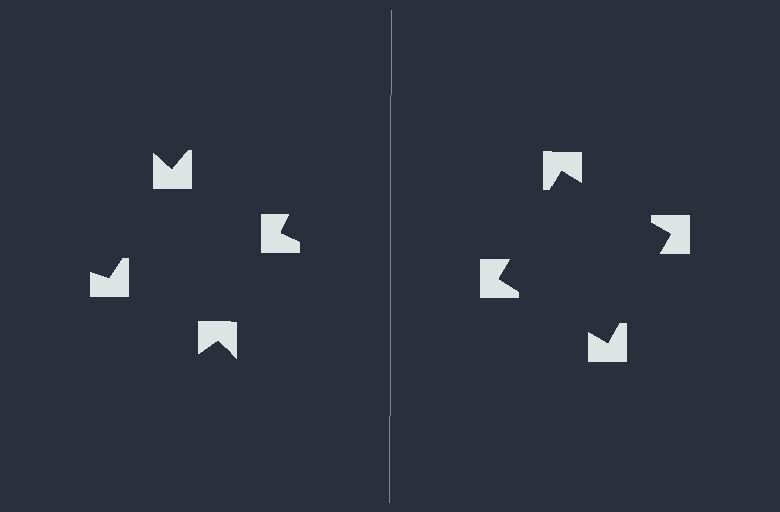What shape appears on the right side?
An illusory square.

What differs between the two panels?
The notched squares are positioned identically on both sides; only the wedge orientations differ. On the right they align to a square; on the left they are misaligned.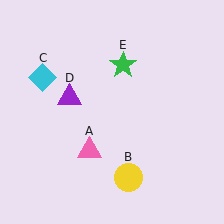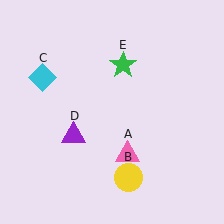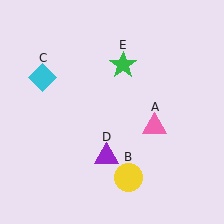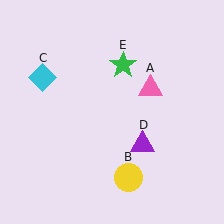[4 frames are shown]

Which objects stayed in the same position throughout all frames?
Yellow circle (object B) and cyan diamond (object C) and green star (object E) remained stationary.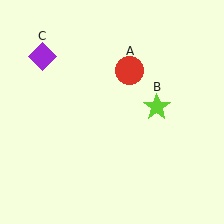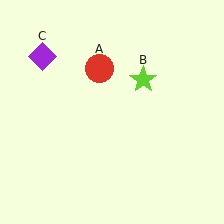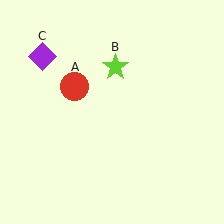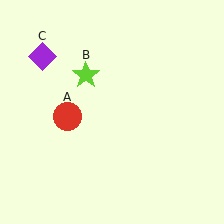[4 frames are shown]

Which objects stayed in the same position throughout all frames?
Purple diamond (object C) remained stationary.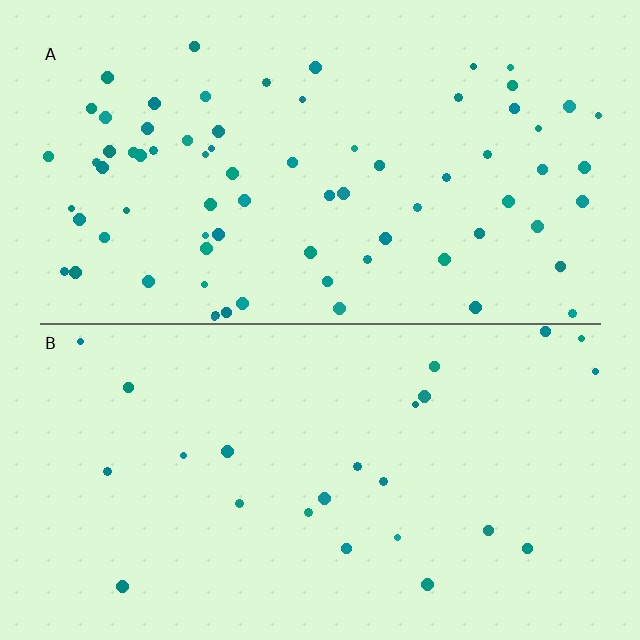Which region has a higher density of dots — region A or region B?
A (the top).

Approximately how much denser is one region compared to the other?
Approximately 3.1× — region A over region B.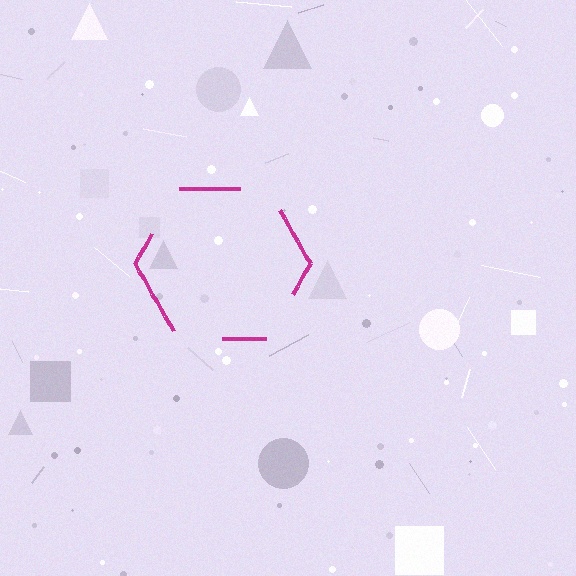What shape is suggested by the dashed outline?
The dashed outline suggests a hexagon.